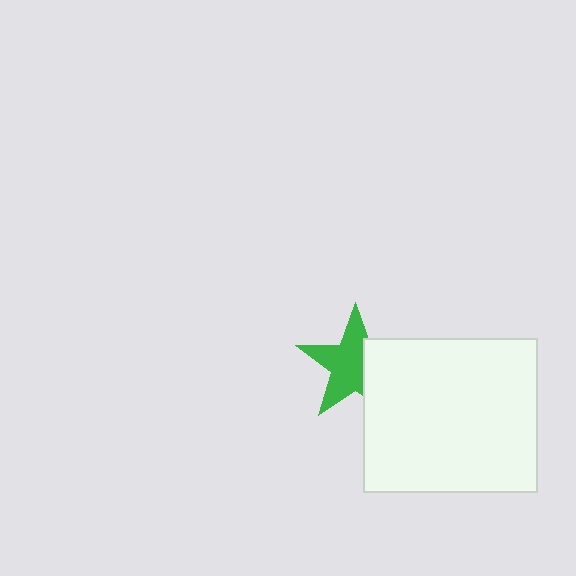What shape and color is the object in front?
The object in front is a white rectangle.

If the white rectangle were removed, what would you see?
You would see the complete green star.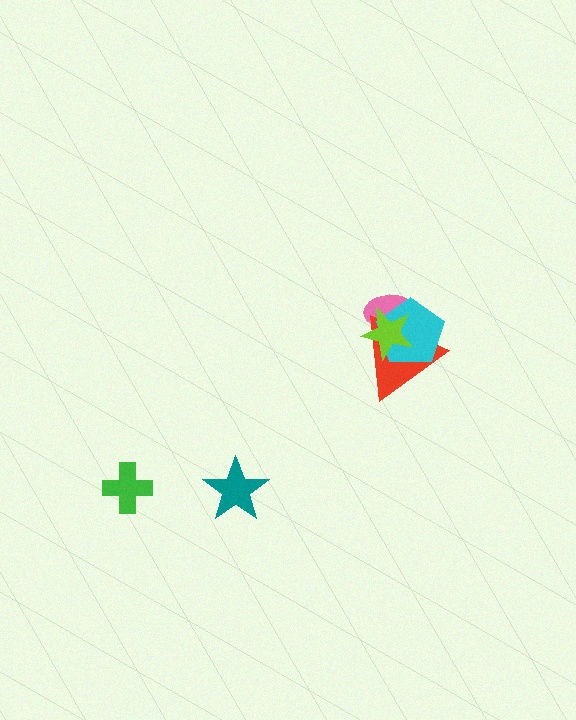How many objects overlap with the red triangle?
3 objects overlap with the red triangle.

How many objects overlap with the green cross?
0 objects overlap with the green cross.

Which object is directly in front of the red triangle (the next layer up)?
The cyan pentagon is directly in front of the red triangle.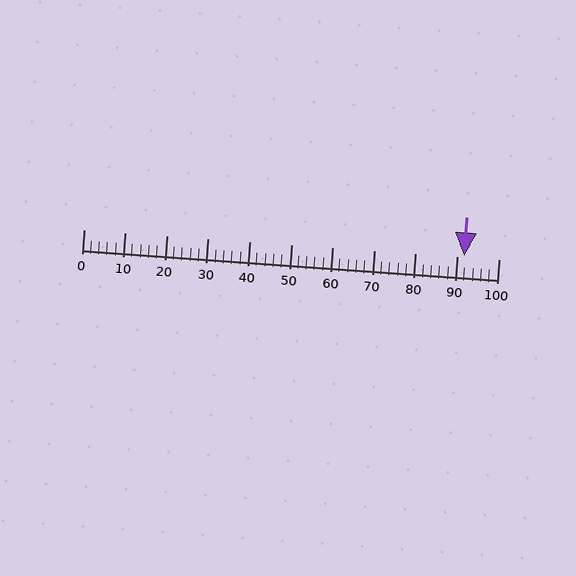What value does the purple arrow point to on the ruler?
The purple arrow points to approximately 92.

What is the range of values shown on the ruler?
The ruler shows values from 0 to 100.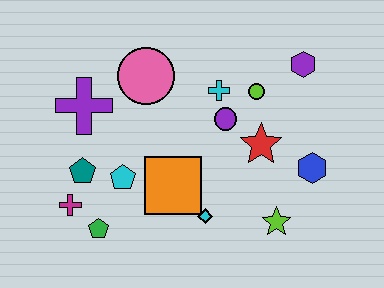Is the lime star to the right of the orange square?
Yes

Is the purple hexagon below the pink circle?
No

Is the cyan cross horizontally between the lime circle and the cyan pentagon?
Yes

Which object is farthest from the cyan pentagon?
The purple hexagon is farthest from the cyan pentagon.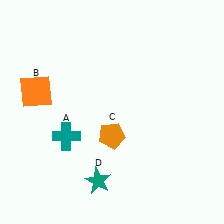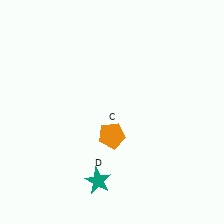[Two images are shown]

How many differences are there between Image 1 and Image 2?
There are 2 differences between the two images.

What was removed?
The orange square (B), the teal cross (A) were removed in Image 2.